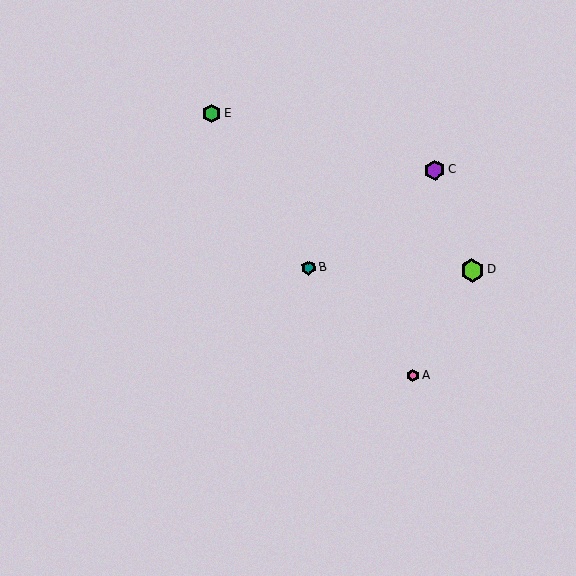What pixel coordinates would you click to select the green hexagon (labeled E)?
Click at (212, 113) to select the green hexagon E.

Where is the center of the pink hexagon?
The center of the pink hexagon is at (413, 375).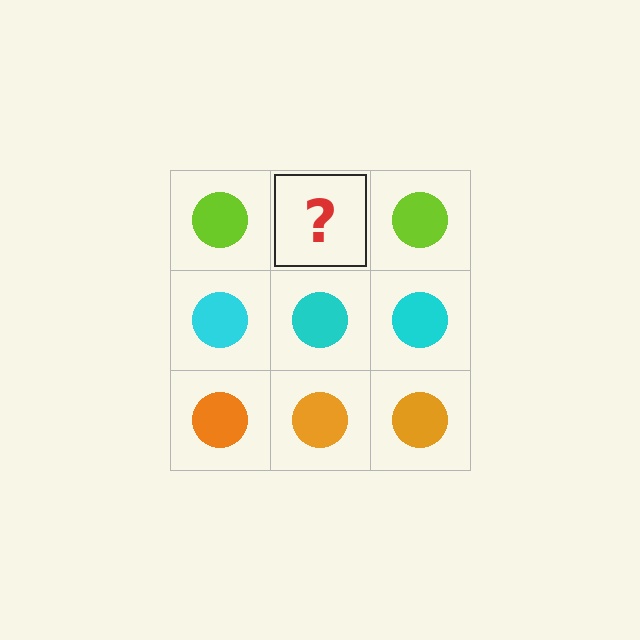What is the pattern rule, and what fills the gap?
The rule is that each row has a consistent color. The gap should be filled with a lime circle.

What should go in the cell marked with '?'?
The missing cell should contain a lime circle.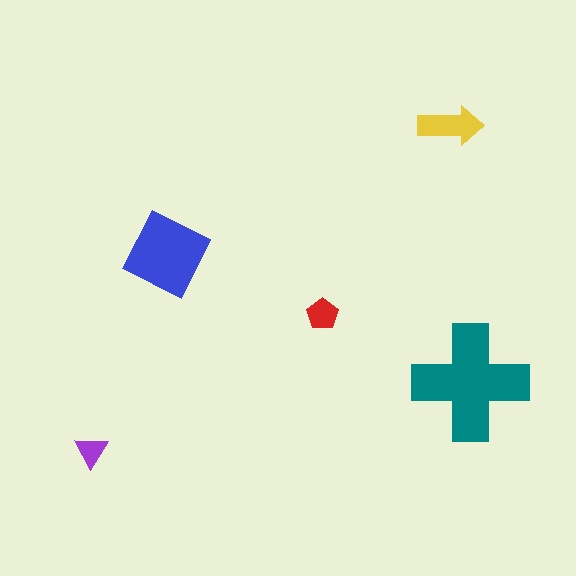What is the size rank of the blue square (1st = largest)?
2nd.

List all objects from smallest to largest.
The purple triangle, the red pentagon, the yellow arrow, the blue square, the teal cross.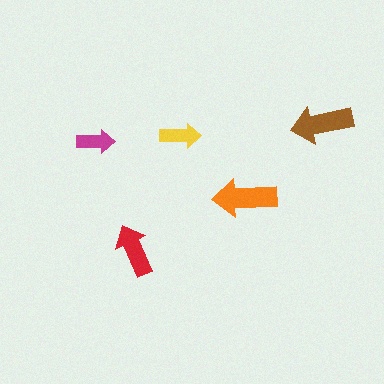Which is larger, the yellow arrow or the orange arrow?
The orange one.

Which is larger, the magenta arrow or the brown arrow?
The brown one.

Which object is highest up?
The brown arrow is topmost.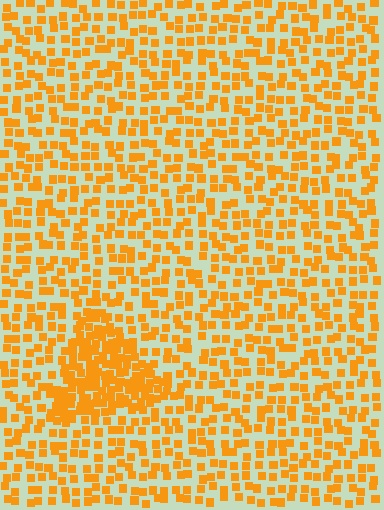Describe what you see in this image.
The image contains small orange elements arranged at two different densities. A triangle-shaped region is visible where the elements are more densely packed than the surrounding area.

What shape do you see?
I see a triangle.